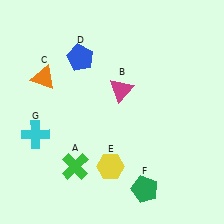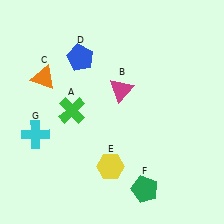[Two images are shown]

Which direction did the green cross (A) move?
The green cross (A) moved up.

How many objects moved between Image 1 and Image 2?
1 object moved between the two images.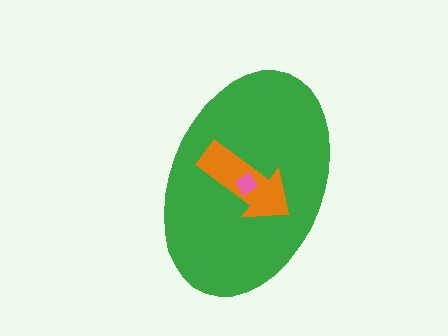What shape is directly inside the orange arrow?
The pink diamond.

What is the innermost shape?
The pink diamond.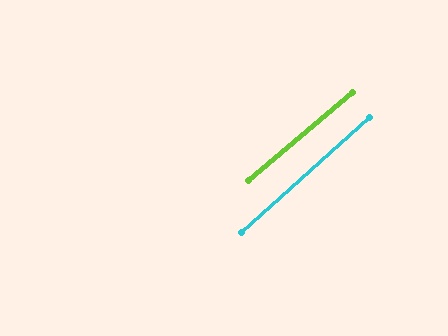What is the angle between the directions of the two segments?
Approximately 2 degrees.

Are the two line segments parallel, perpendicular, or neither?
Parallel — their directions differ by only 1.9°.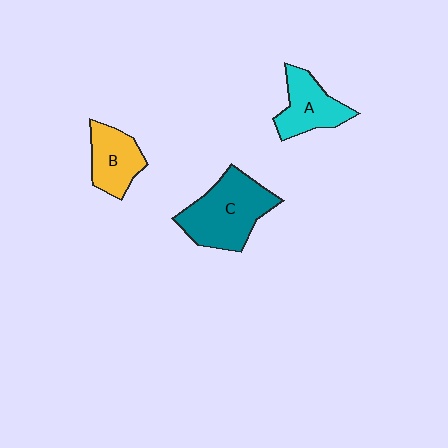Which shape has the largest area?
Shape C (teal).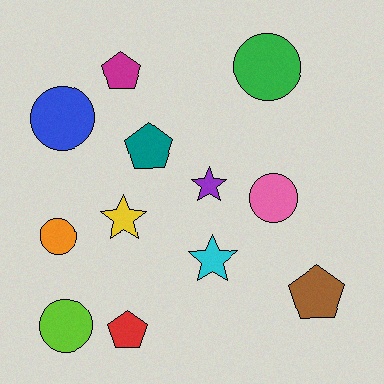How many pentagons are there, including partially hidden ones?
There are 4 pentagons.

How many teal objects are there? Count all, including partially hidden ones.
There is 1 teal object.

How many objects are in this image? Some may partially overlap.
There are 12 objects.